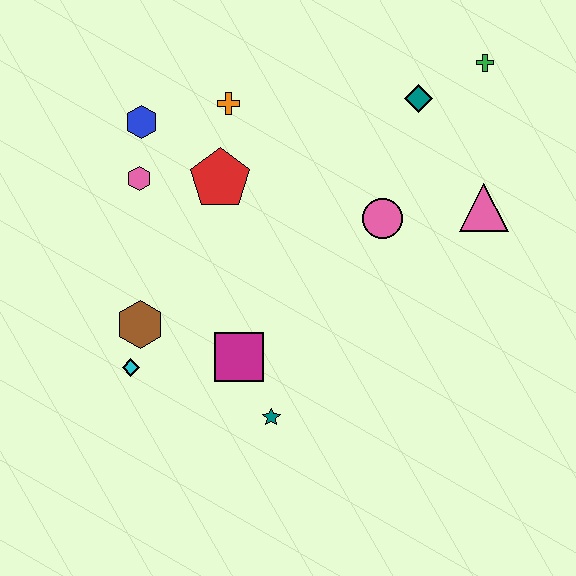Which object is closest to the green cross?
The teal diamond is closest to the green cross.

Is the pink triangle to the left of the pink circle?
No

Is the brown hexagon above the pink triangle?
No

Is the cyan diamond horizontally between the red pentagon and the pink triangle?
No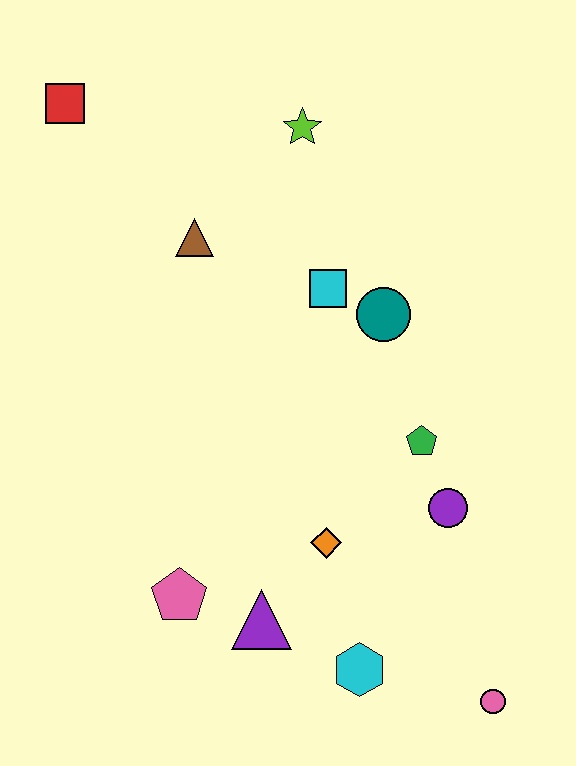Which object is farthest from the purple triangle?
The red square is farthest from the purple triangle.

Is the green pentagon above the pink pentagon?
Yes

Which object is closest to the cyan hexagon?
The purple triangle is closest to the cyan hexagon.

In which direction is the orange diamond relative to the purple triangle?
The orange diamond is above the purple triangle.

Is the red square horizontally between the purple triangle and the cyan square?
No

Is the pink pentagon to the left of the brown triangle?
Yes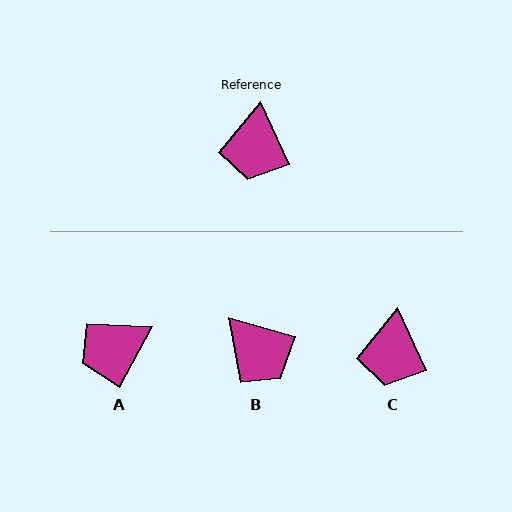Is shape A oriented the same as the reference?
No, it is off by about 53 degrees.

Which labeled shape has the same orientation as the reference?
C.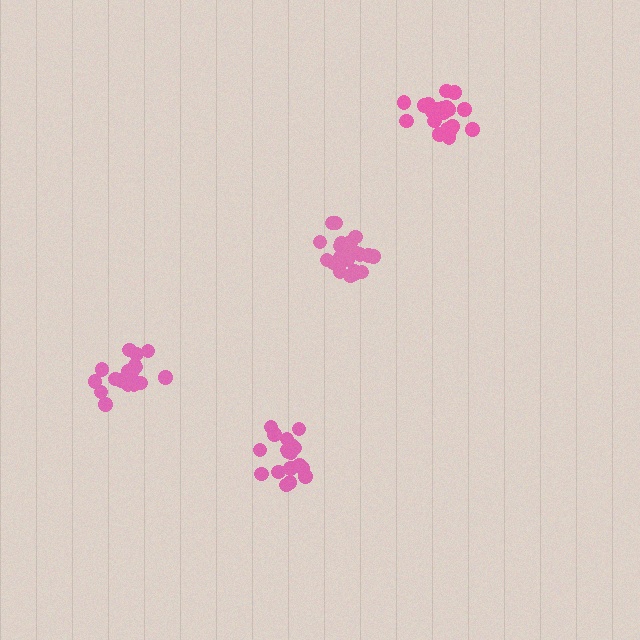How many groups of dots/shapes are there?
There are 4 groups.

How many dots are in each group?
Group 1: 17 dots, Group 2: 21 dots, Group 3: 21 dots, Group 4: 18 dots (77 total).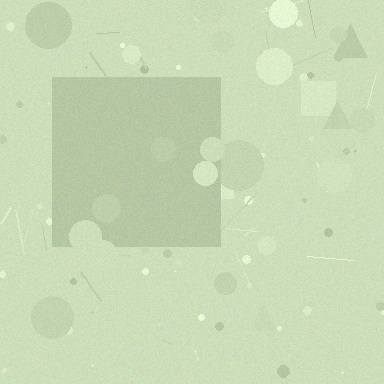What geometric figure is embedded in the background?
A square is embedded in the background.